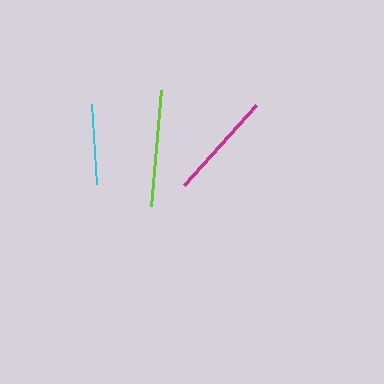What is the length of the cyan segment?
The cyan segment is approximately 80 pixels long.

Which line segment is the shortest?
The cyan line is the shortest at approximately 80 pixels.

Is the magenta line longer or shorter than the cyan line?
The magenta line is longer than the cyan line.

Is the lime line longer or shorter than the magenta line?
The lime line is longer than the magenta line.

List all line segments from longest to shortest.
From longest to shortest: lime, magenta, cyan.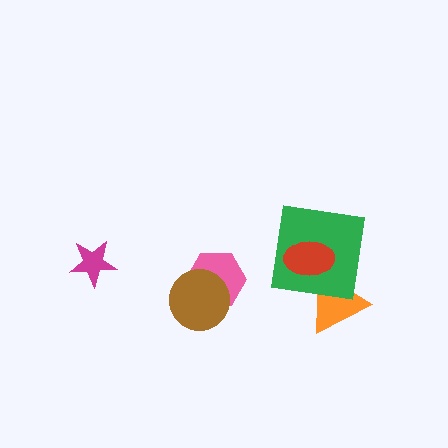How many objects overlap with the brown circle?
1 object overlaps with the brown circle.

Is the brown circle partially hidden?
No, no other shape covers it.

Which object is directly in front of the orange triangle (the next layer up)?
The green square is directly in front of the orange triangle.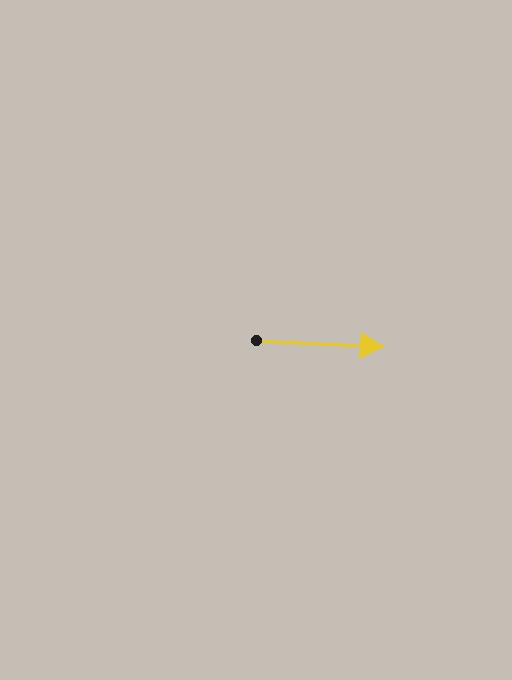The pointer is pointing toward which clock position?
Roughly 3 o'clock.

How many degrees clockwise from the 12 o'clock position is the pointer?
Approximately 93 degrees.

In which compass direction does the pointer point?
East.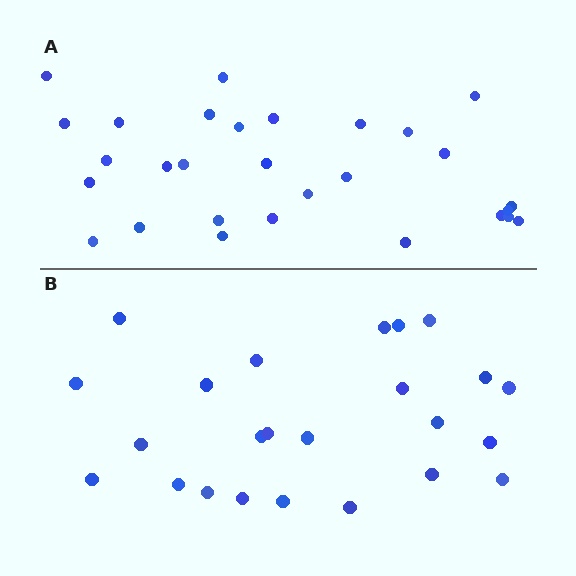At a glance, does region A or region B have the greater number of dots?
Region A (the top region) has more dots.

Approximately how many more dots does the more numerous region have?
Region A has about 5 more dots than region B.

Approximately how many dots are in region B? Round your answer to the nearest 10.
About 20 dots. (The exact count is 24, which rounds to 20.)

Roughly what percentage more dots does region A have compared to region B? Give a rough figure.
About 20% more.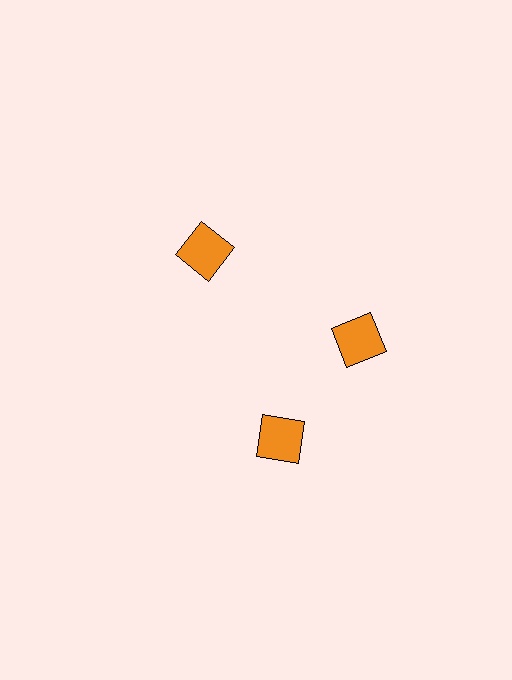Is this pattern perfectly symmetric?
No. The 3 orange squares are arranged in a ring, but one element near the 7 o'clock position is rotated out of alignment along the ring, breaking the 3-fold rotational symmetry.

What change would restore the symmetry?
The symmetry would be restored by rotating it back into even spacing with its neighbors so that all 3 squares sit at equal angles and equal distance from the center.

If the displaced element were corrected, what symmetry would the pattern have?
It would have 3-fold rotational symmetry — the pattern would map onto itself every 120 degrees.